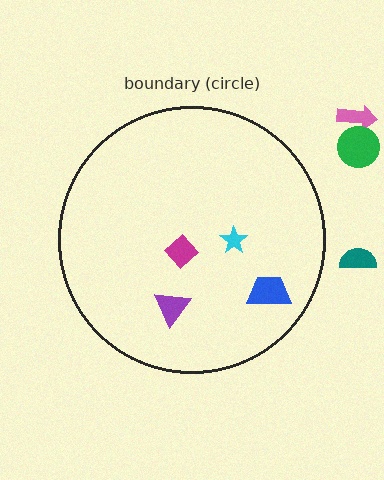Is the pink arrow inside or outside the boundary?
Outside.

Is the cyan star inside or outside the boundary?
Inside.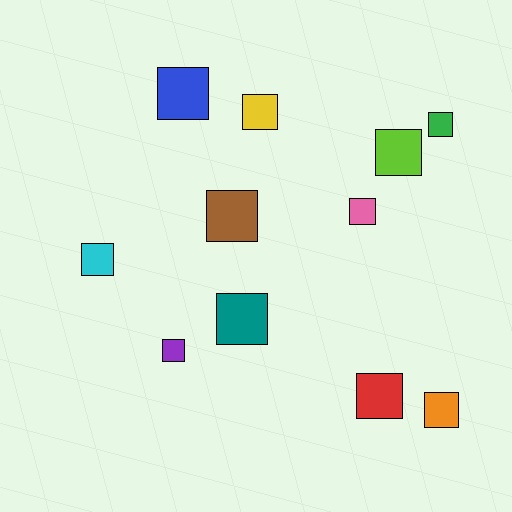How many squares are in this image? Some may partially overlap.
There are 11 squares.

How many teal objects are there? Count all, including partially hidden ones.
There is 1 teal object.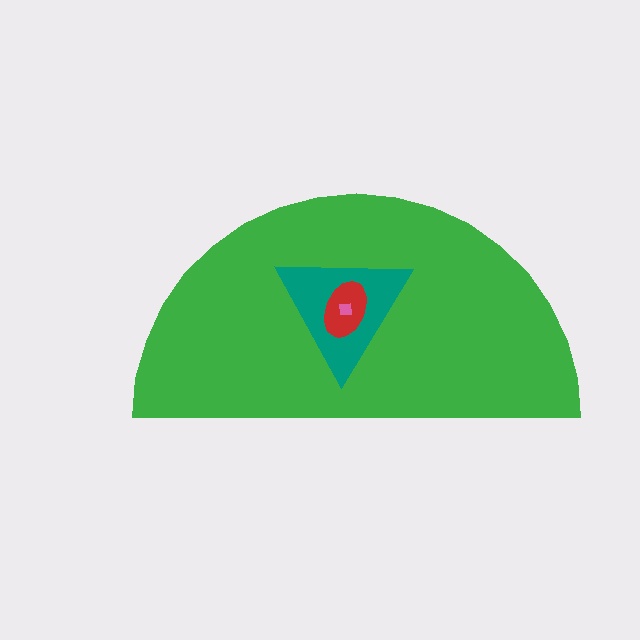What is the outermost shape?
The green semicircle.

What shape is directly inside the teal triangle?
The red ellipse.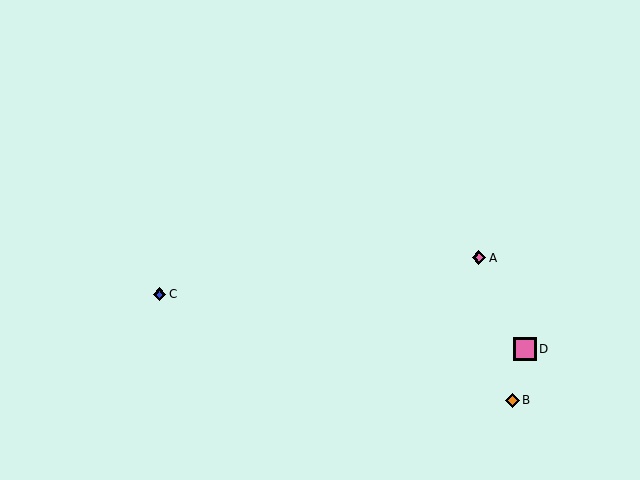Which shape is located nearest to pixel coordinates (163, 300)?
The blue diamond (labeled C) at (159, 294) is nearest to that location.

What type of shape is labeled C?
Shape C is a blue diamond.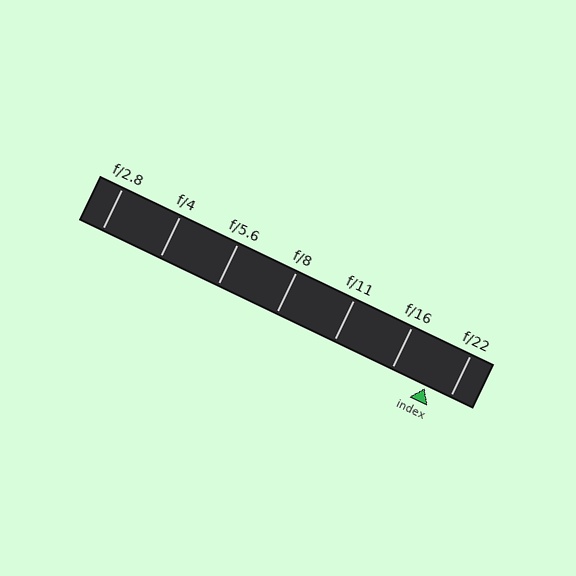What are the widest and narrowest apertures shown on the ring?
The widest aperture shown is f/2.8 and the narrowest is f/22.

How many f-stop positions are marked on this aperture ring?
There are 7 f-stop positions marked.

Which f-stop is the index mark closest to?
The index mark is closest to f/22.